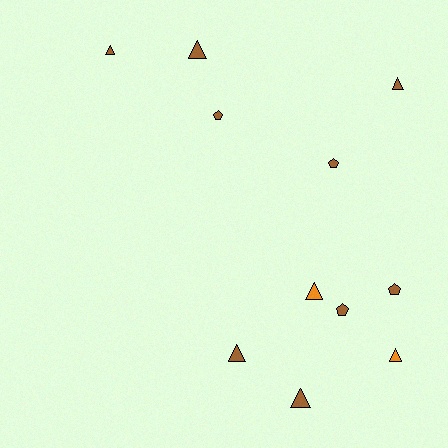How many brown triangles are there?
There are 5 brown triangles.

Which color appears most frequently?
Brown, with 9 objects.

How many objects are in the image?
There are 11 objects.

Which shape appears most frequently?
Triangle, with 7 objects.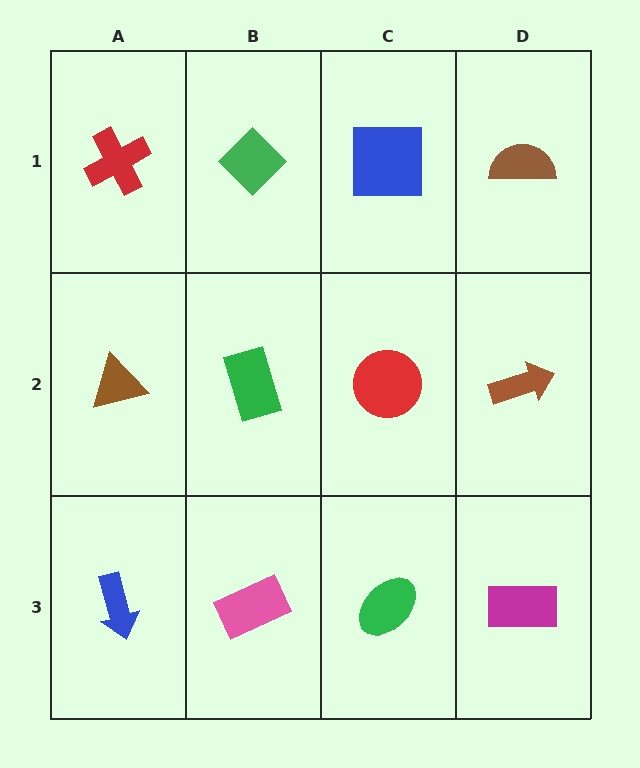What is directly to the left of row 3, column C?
A pink rectangle.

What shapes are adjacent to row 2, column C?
A blue square (row 1, column C), a green ellipse (row 3, column C), a green rectangle (row 2, column B), a brown arrow (row 2, column D).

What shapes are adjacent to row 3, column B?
A green rectangle (row 2, column B), a blue arrow (row 3, column A), a green ellipse (row 3, column C).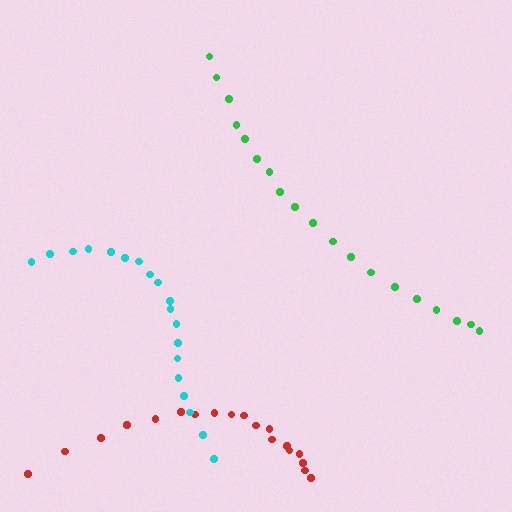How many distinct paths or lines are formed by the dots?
There are 3 distinct paths.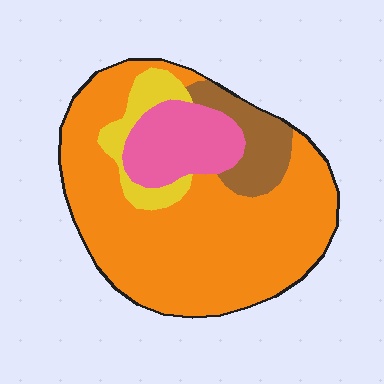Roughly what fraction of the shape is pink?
Pink takes up about one sixth (1/6) of the shape.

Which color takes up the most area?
Orange, at roughly 65%.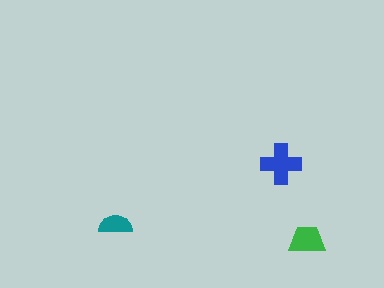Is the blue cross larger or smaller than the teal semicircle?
Larger.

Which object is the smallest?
The teal semicircle.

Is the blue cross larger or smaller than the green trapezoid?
Larger.